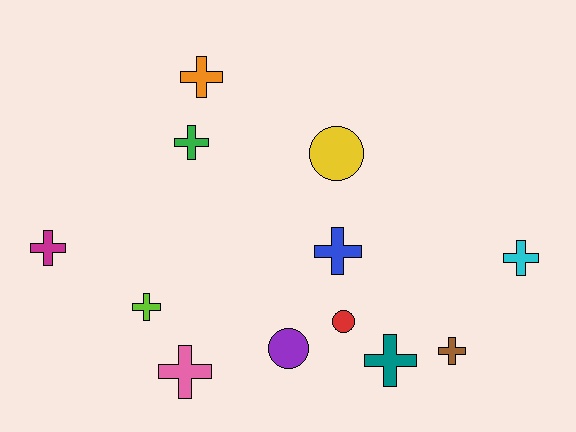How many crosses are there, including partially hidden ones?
There are 9 crosses.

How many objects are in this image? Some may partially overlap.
There are 12 objects.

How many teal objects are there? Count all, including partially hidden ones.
There is 1 teal object.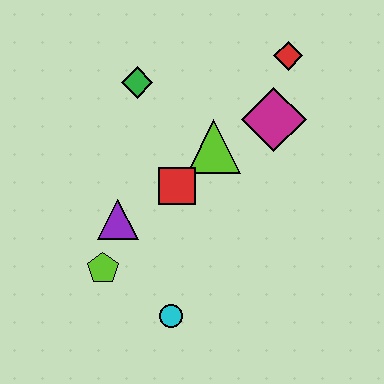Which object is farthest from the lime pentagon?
The red diamond is farthest from the lime pentagon.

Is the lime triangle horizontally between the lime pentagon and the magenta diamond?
Yes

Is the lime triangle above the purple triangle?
Yes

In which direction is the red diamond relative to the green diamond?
The red diamond is to the right of the green diamond.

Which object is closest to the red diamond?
The magenta diamond is closest to the red diamond.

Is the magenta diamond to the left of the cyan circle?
No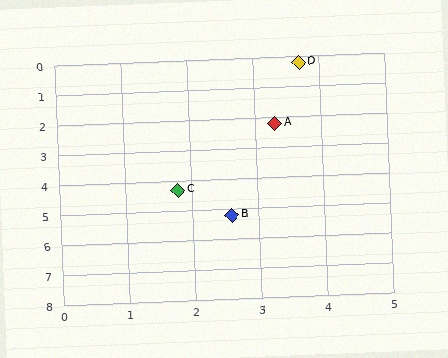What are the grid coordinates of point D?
Point D is at approximately (3.7, 0.2).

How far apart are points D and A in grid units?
Points D and A are about 2.0 grid units apart.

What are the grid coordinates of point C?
Point C is at approximately (1.8, 4.3).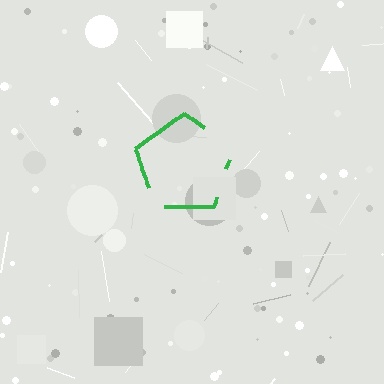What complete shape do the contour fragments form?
The contour fragments form a pentagon.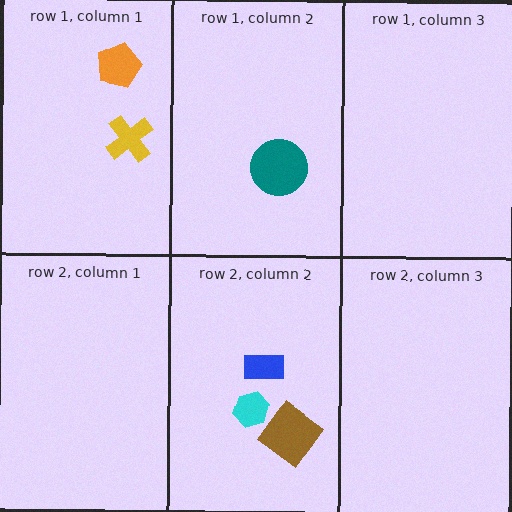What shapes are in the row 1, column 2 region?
The teal circle.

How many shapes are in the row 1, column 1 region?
2.